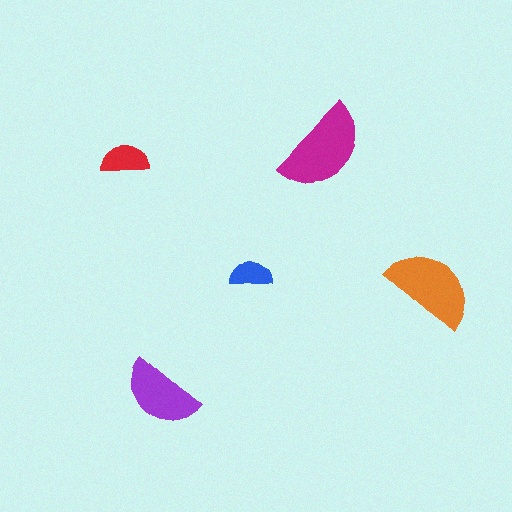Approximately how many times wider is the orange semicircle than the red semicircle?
About 2 times wider.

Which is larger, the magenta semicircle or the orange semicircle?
The magenta one.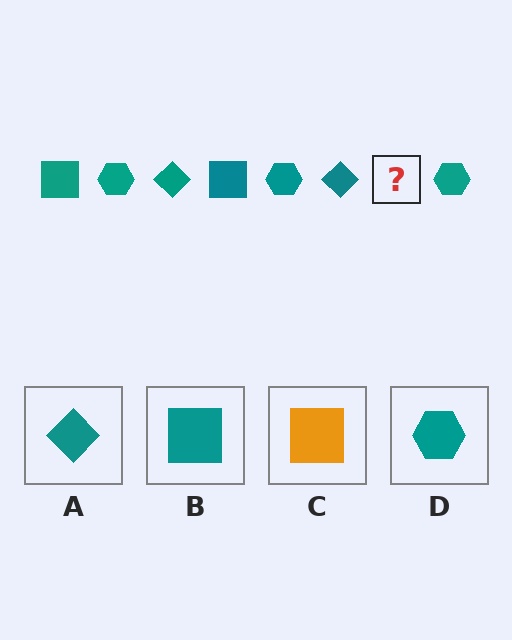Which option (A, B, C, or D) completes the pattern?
B.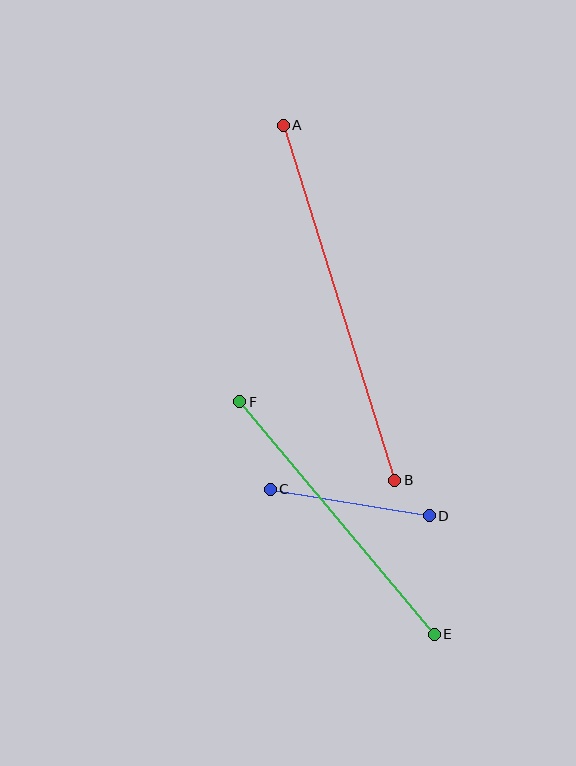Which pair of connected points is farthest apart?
Points A and B are farthest apart.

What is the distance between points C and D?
The distance is approximately 161 pixels.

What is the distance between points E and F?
The distance is approximately 303 pixels.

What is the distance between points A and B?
The distance is approximately 372 pixels.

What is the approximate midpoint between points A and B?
The midpoint is at approximately (339, 303) pixels.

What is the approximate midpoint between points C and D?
The midpoint is at approximately (350, 502) pixels.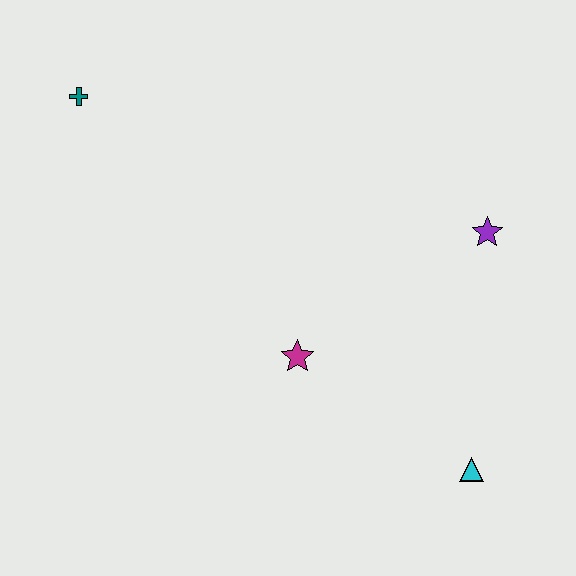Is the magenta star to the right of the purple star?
No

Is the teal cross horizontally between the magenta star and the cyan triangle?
No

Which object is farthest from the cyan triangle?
The teal cross is farthest from the cyan triangle.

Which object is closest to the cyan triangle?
The magenta star is closest to the cyan triangle.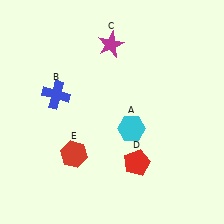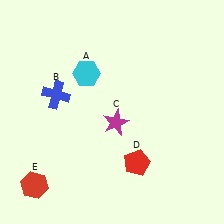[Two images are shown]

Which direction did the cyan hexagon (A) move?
The cyan hexagon (A) moved up.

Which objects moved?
The objects that moved are: the cyan hexagon (A), the magenta star (C), the red hexagon (E).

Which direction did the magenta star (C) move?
The magenta star (C) moved down.